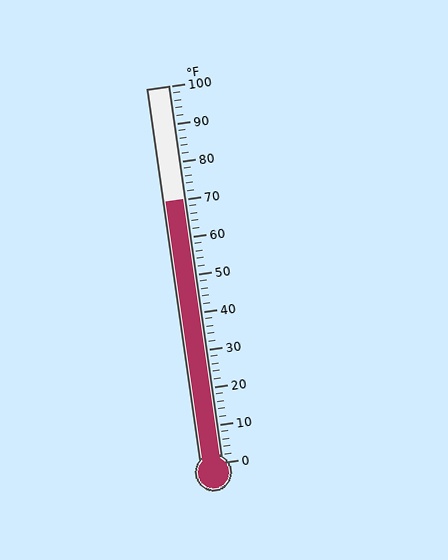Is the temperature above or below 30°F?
The temperature is above 30°F.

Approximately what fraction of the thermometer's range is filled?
The thermometer is filled to approximately 70% of its range.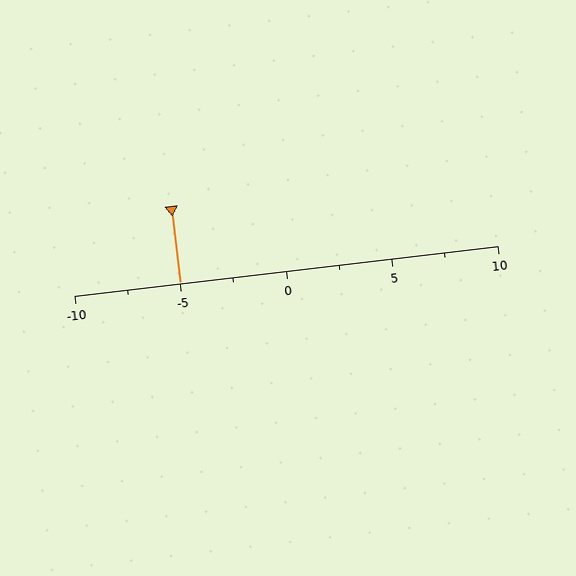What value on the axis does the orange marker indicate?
The marker indicates approximately -5.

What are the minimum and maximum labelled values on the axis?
The axis runs from -10 to 10.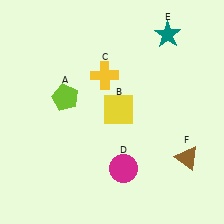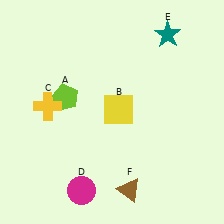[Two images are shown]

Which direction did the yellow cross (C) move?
The yellow cross (C) moved left.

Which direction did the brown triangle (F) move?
The brown triangle (F) moved left.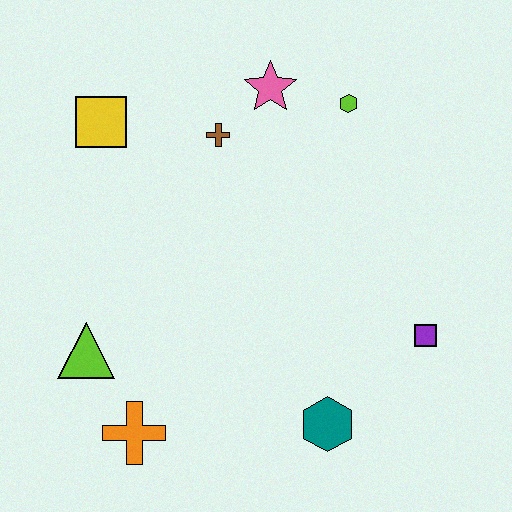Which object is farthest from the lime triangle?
The lime hexagon is farthest from the lime triangle.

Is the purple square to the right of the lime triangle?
Yes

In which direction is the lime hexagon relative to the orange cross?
The lime hexagon is above the orange cross.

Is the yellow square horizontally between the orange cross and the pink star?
No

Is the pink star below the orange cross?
No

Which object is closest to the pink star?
The brown cross is closest to the pink star.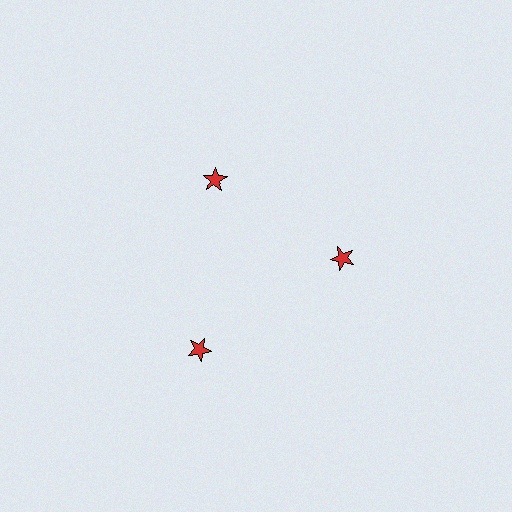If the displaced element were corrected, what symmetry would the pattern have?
It would have 3-fold rotational symmetry — the pattern would map onto itself every 120 degrees.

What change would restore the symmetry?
The symmetry would be restored by moving it inward, back onto the ring so that all 3 stars sit at equal angles and equal distance from the center.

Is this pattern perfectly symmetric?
No. The 3 red stars are arranged in a ring, but one element near the 7 o'clock position is pushed outward from the center, breaking the 3-fold rotational symmetry.